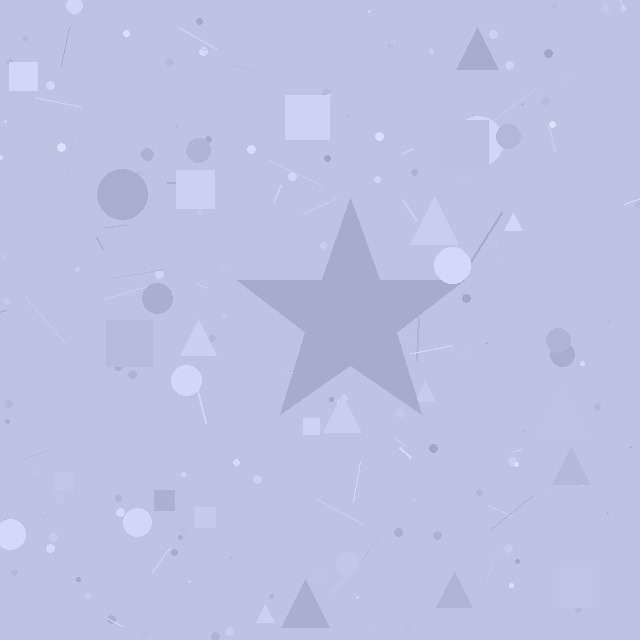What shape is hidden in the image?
A star is hidden in the image.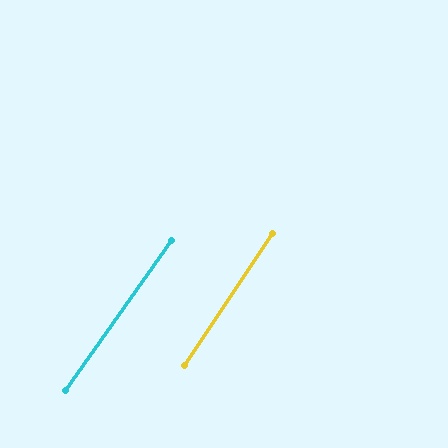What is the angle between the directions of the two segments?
Approximately 1 degree.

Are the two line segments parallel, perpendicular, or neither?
Parallel — their directions differ by only 1.5°.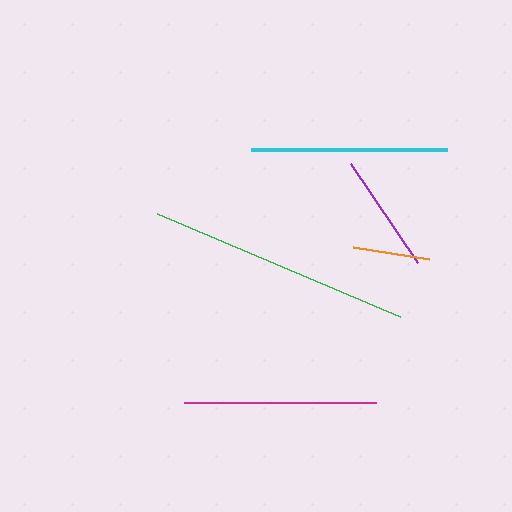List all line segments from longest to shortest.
From longest to shortest: green, cyan, magenta, purple, orange.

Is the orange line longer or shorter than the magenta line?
The magenta line is longer than the orange line.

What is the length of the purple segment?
The purple segment is approximately 119 pixels long.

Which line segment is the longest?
The green line is the longest at approximately 264 pixels.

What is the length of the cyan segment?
The cyan segment is approximately 196 pixels long.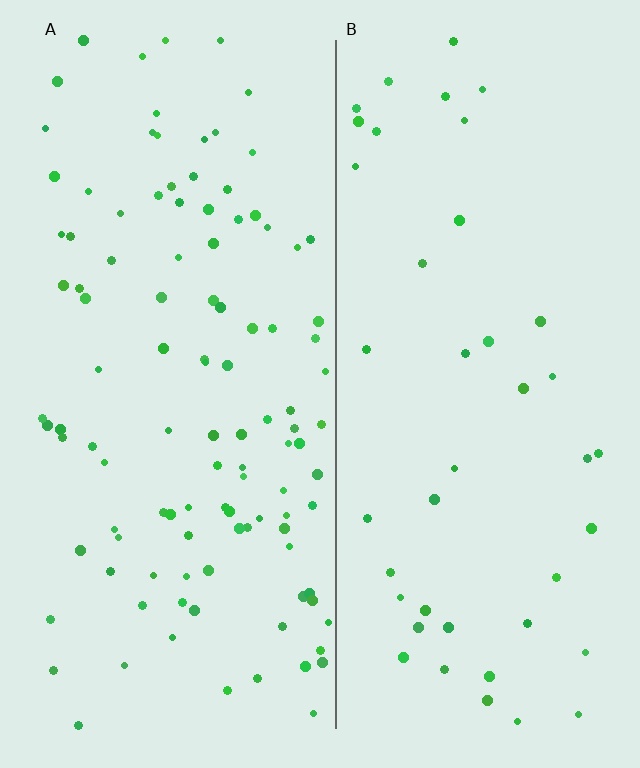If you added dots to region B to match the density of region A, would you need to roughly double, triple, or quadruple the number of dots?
Approximately triple.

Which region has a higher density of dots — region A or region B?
A (the left).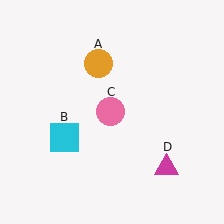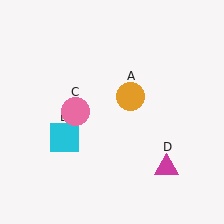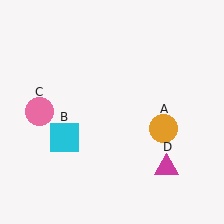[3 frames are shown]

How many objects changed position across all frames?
2 objects changed position: orange circle (object A), pink circle (object C).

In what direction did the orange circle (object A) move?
The orange circle (object A) moved down and to the right.